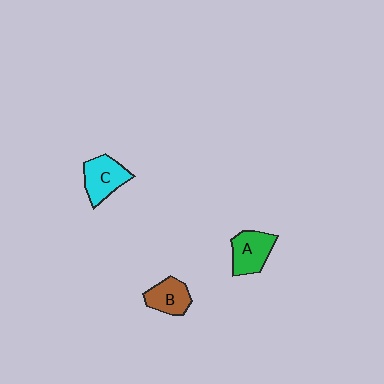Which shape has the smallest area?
Shape B (brown).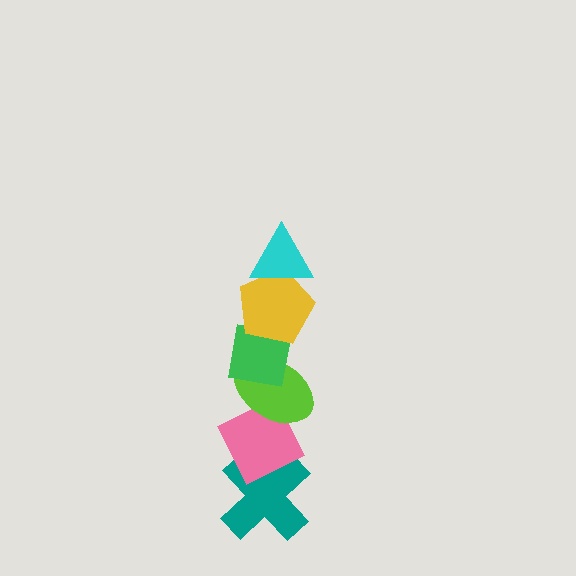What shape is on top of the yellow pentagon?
The cyan triangle is on top of the yellow pentagon.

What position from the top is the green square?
The green square is 3rd from the top.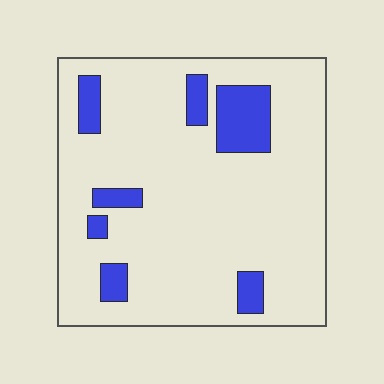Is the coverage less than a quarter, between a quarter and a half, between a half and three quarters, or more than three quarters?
Less than a quarter.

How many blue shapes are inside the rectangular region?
7.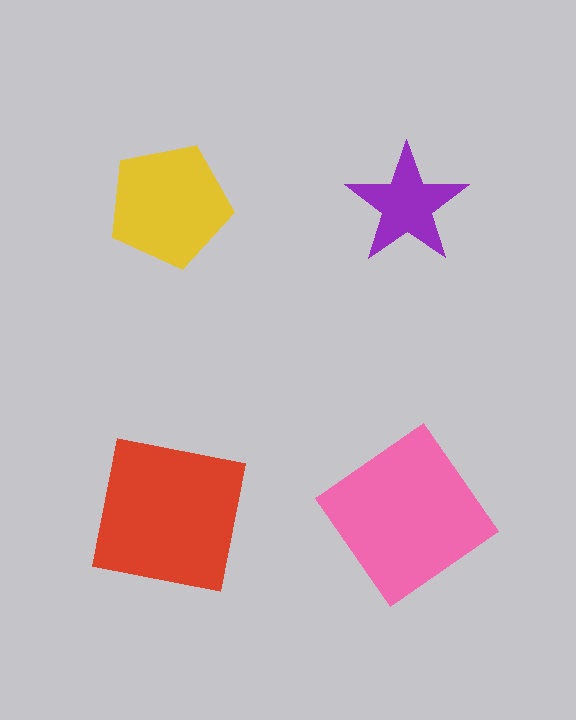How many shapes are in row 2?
2 shapes.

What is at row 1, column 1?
A yellow pentagon.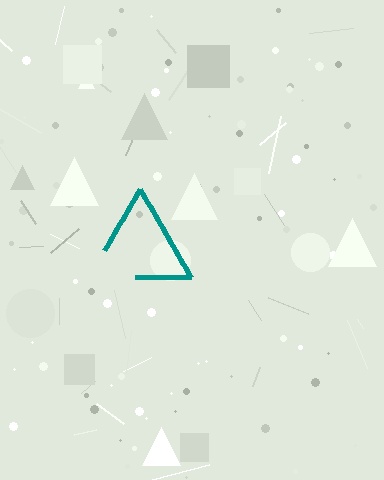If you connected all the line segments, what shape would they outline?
They would outline a triangle.